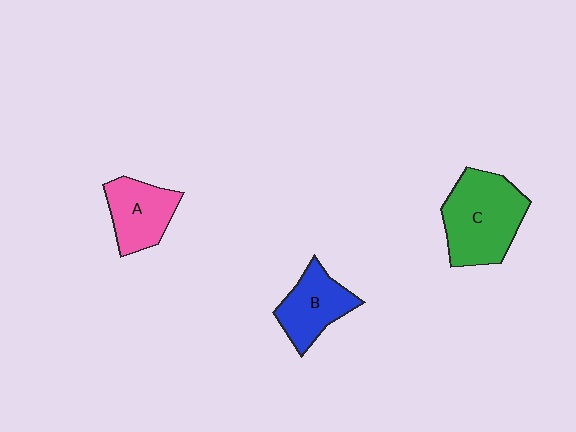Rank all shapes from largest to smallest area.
From largest to smallest: C (green), B (blue), A (pink).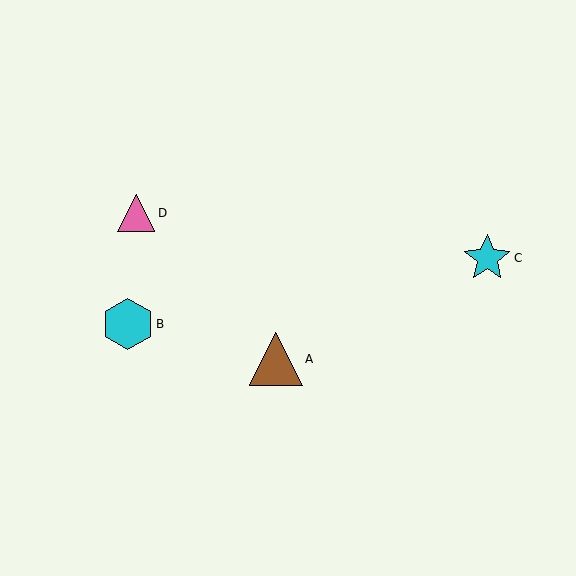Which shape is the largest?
The brown triangle (labeled A) is the largest.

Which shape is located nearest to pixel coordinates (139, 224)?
The pink triangle (labeled D) at (136, 213) is nearest to that location.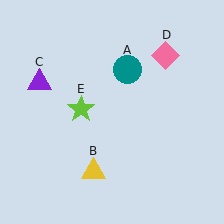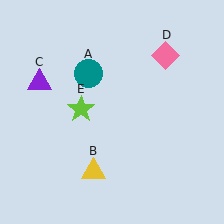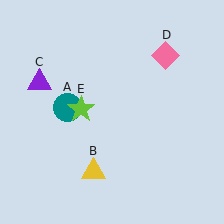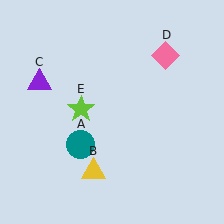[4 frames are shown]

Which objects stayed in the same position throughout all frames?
Yellow triangle (object B) and purple triangle (object C) and pink diamond (object D) and lime star (object E) remained stationary.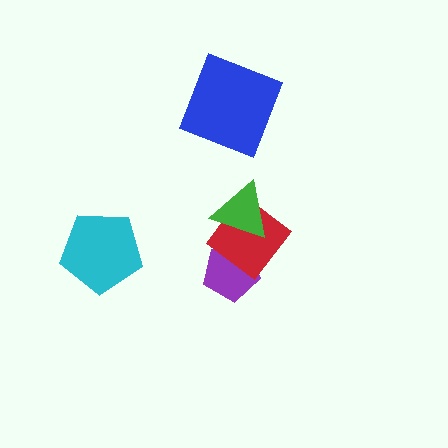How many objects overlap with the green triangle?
1 object overlaps with the green triangle.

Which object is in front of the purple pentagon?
The red diamond is in front of the purple pentagon.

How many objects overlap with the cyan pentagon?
0 objects overlap with the cyan pentagon.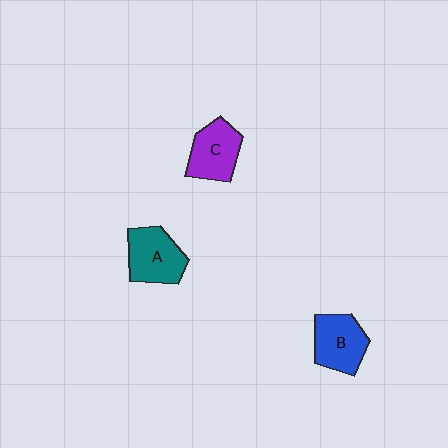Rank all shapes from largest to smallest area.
From largest to smallest: A (teal), B (blue), C (purple).